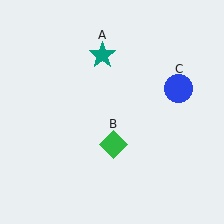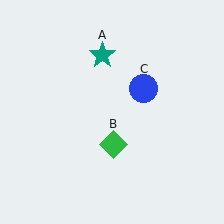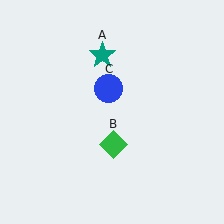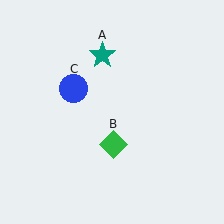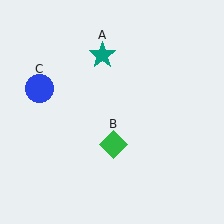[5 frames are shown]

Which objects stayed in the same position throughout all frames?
Teal star (object A) and green diamond (object B) remained stationary.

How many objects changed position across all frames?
1 object changed position: blue circle (object C).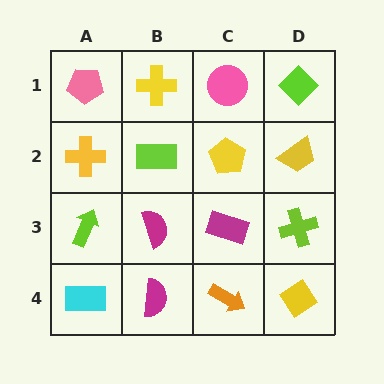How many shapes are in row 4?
4 shapes.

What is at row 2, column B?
A lime rectangle.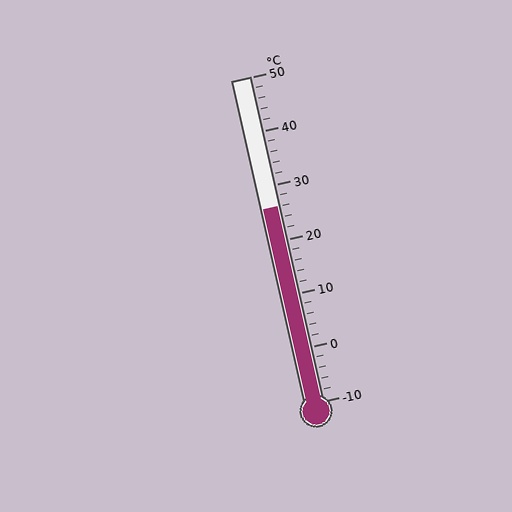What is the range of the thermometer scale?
The thermometer scale ranges from -10°C to 50°C.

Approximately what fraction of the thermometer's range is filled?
The thermometer is filled to approximately 60% of its range.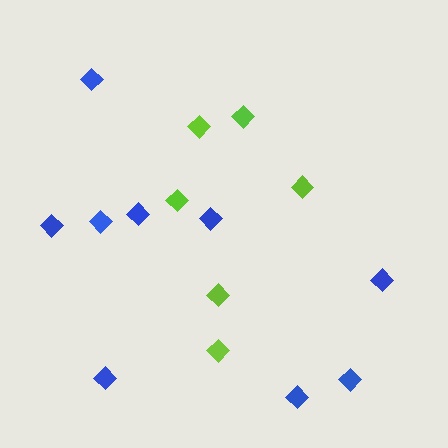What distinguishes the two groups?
There are 2 groups: one group of blue diamonds (9) and one group of lime diamonds (6).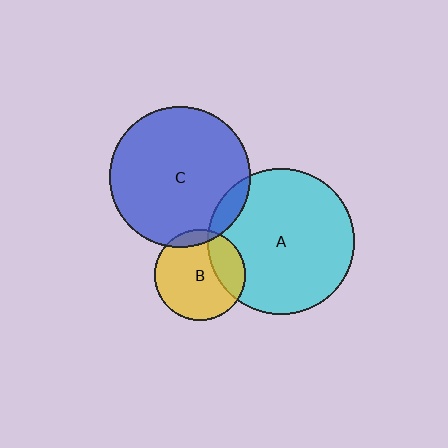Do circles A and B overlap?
Yes.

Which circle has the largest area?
Circle A (cyan).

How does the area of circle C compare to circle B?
Approximately 2.4 times.